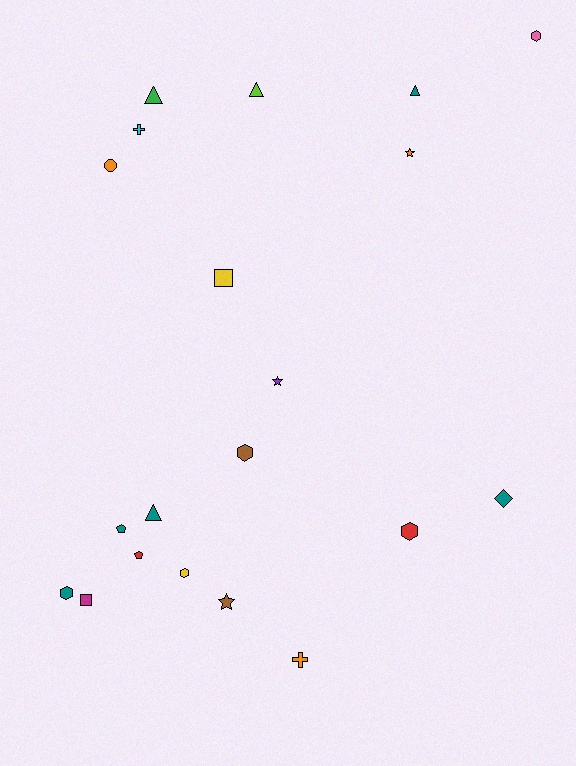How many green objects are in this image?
There is 1 green object.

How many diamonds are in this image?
There is 1 diamond.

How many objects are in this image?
There are 20 objects.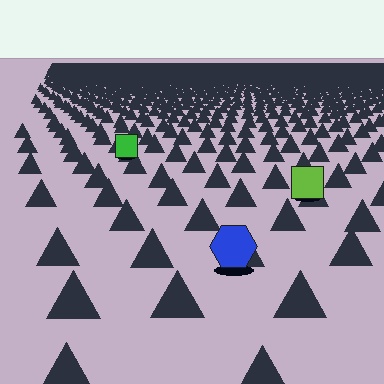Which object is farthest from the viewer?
The green square is farthest from the viewer. It appears smaller and the ground texture around it is denser.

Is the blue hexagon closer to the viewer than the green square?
Yes. The blue hexagon is closer — you can tell from the texture gradient: the ground texture is coarser near it.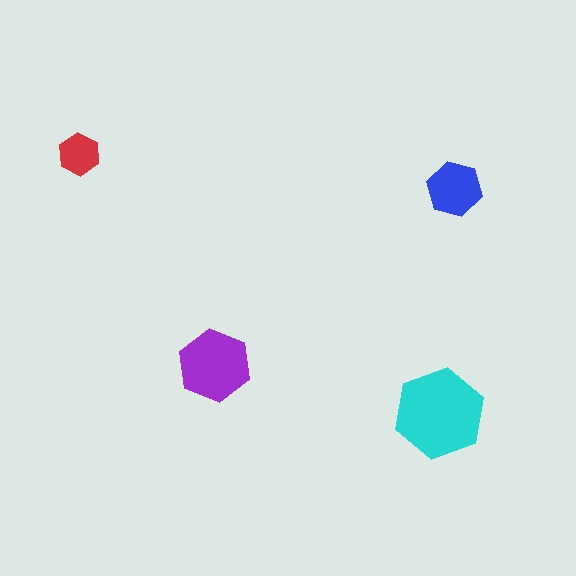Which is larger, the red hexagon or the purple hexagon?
The purple one.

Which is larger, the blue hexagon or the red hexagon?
The blue one.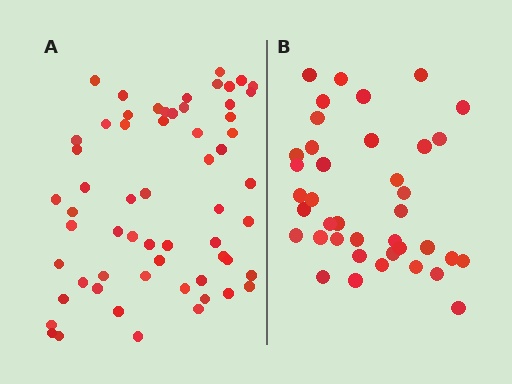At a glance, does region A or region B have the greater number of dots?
Region A (the left region) has more dots.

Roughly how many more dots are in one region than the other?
Region A has approximately 20 more dots than region B.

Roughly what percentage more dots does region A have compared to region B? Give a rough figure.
About 55% more.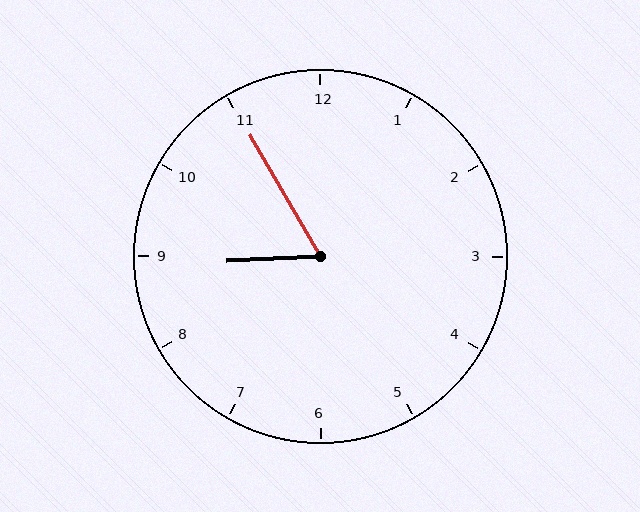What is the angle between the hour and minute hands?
Approximately 62 degrees.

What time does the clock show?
8:55.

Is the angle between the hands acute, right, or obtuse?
It is acute.